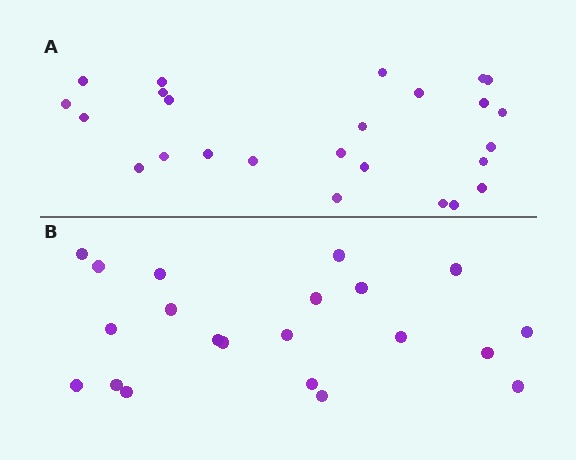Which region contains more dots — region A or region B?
Region A (the top region) has more dots.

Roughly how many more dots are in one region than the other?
Region A has about 4 more dots than region B.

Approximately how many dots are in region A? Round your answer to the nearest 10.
About 20 dots. (The exact count is 25, which rounds to 20.)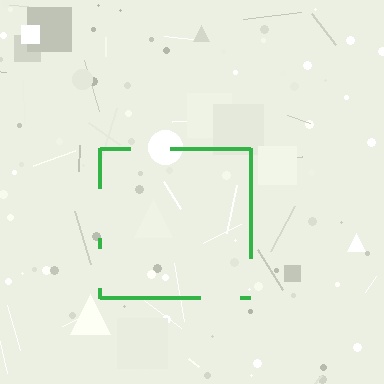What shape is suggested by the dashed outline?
The dashed outline suggests a square.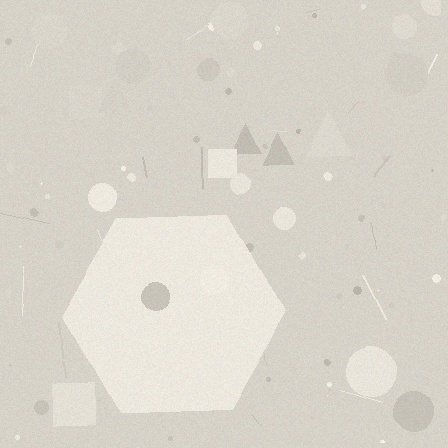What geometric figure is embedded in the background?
A hexagon is embedded in the background.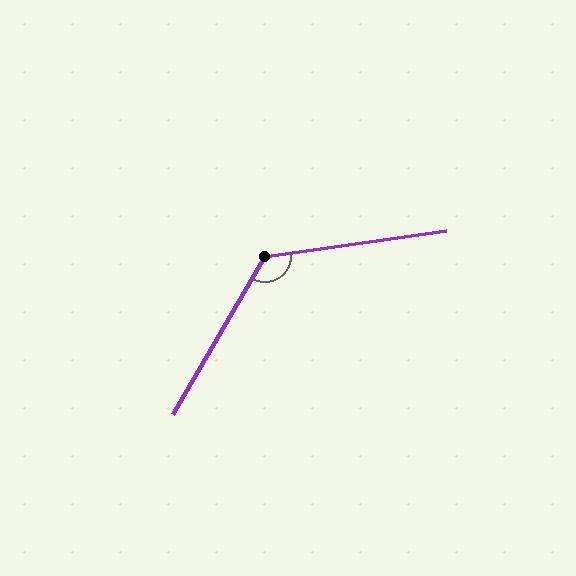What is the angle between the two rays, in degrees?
Approximately 128 degrees.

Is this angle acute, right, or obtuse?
It is obtuse.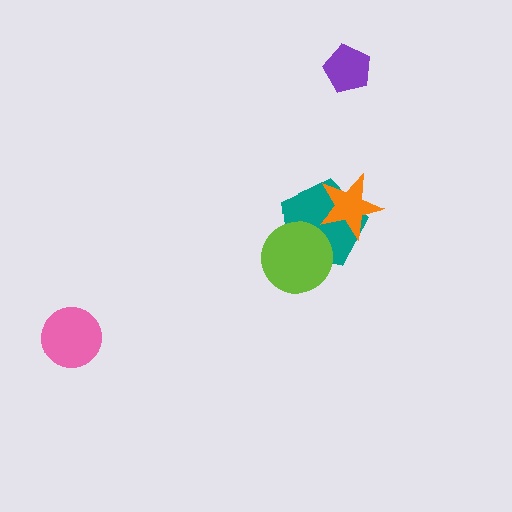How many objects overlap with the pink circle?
0 objects overlap with the pink circle.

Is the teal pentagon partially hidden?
Yes, it is partially covered by another shape.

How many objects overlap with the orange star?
1 object overlaps with the orange star.